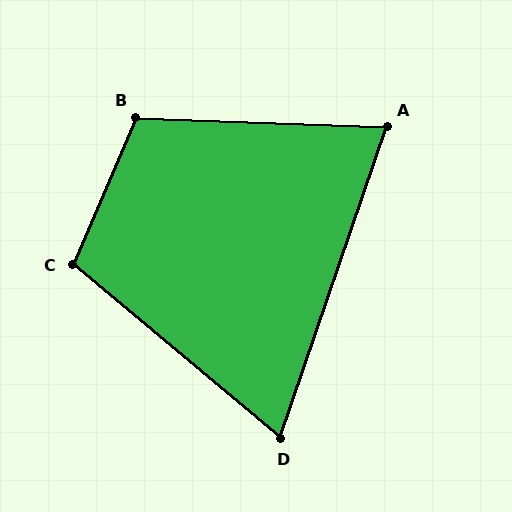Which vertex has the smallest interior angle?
D, at approximately 69 degrees.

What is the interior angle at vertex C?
Approximately 107 degrees (obtuse).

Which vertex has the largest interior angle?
B, at approximately 111 degrees.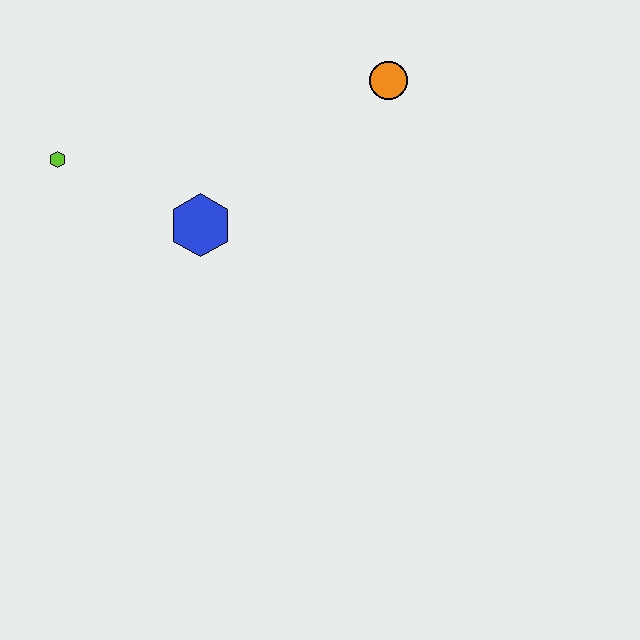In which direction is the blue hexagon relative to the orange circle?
The blue hexagon is to the left of the orange circle.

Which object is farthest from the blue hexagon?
The orange circle is farthest from the blue hexagon.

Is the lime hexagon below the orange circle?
Yes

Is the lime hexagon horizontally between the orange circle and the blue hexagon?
No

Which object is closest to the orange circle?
The blue hexagon is closest to the orange circle.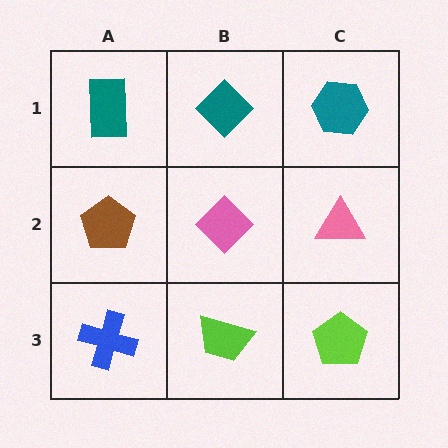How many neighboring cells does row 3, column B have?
3.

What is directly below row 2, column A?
A blue cross.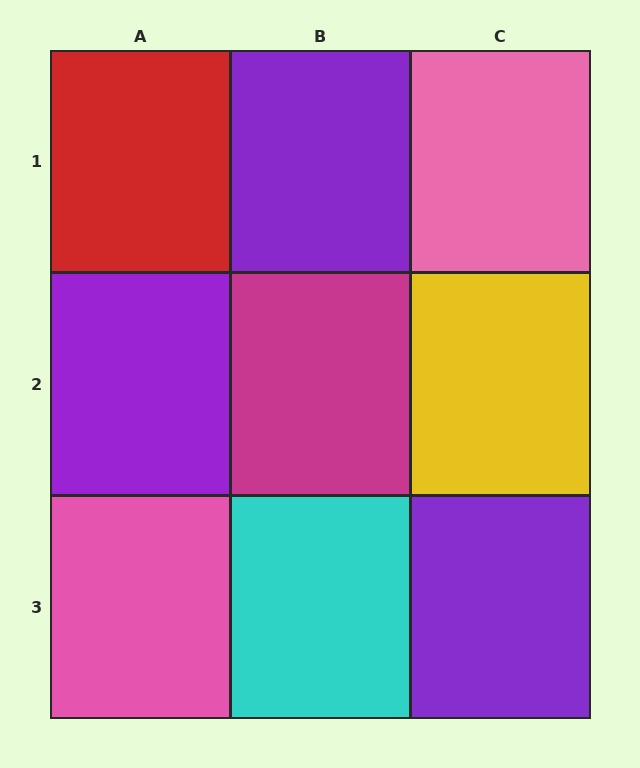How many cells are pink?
2 cells are pink.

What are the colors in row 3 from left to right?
Pink, cyan, purple.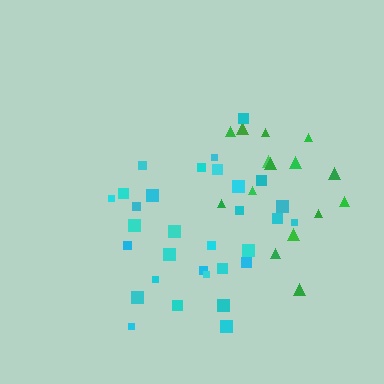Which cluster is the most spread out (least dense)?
Green.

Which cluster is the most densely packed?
Cyan.